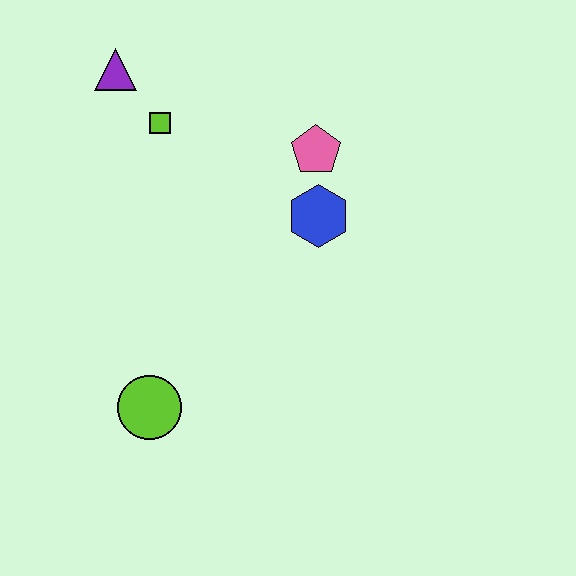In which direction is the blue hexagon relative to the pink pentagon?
The blue hexagon is below the pink pentagon.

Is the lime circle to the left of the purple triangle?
No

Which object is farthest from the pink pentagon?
The lime circle is farthest from the pink pentagon.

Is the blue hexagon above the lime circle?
Yes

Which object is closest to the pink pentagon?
The blue hexagon is closest to the pink pentagon.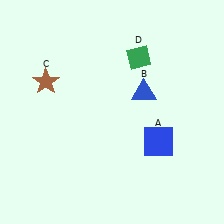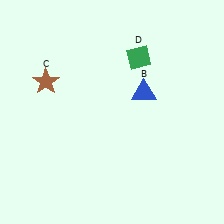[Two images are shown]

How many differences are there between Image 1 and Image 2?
There is 1 difference between the two images.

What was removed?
The blue square (A) was removed in Image 2.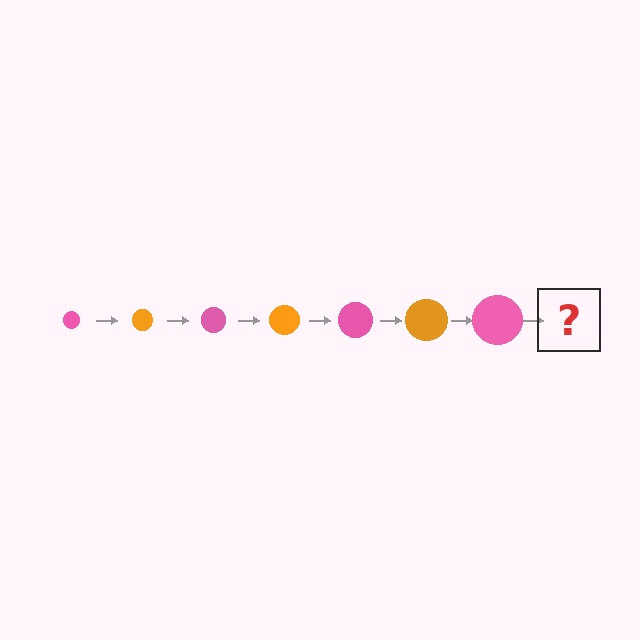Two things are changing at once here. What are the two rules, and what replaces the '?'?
The two rules are that the circle grows larger each step and the color cycles through pink and orange. The '?' should be an orange circle, larger than the previous one.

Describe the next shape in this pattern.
It should be an orange circle, larger than the previous one.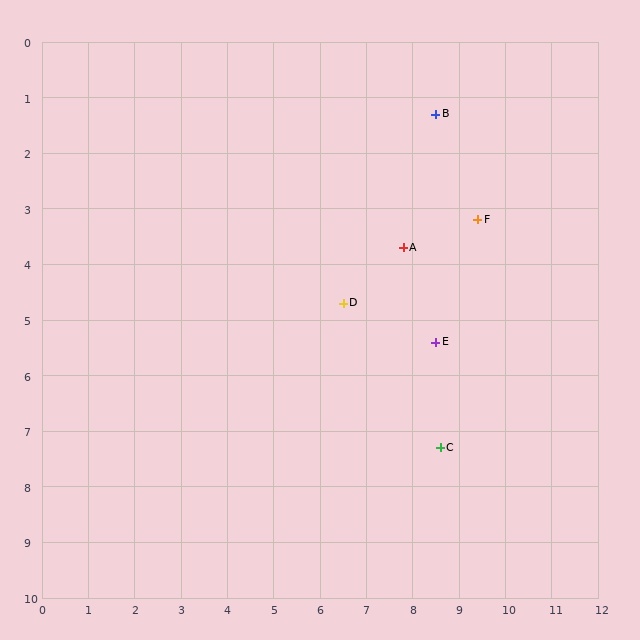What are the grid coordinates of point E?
Point E is at approximately (8.5, 5.4).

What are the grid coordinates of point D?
Point D is at approximately (6.5, 4.7).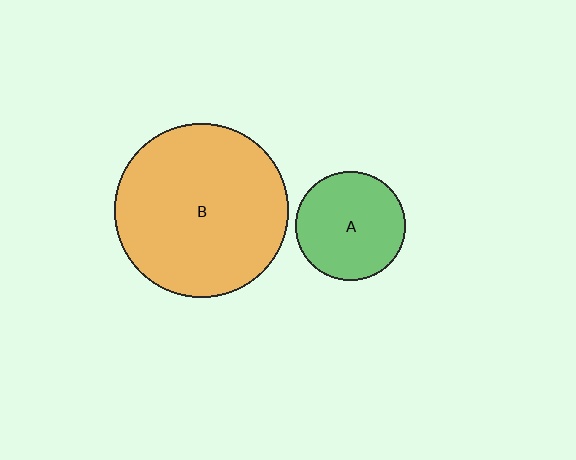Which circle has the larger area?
Circle B (orange).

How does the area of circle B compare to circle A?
Approximately 2.5 times.